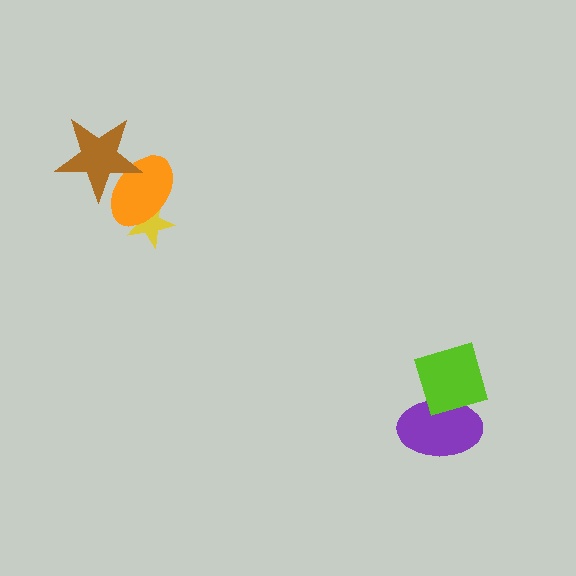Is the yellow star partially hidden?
Yes, it is partially covered by another shape.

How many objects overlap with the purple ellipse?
1 object overlaps with the purple ellipse.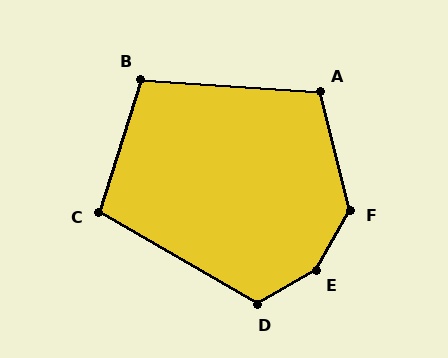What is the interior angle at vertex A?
Approximately 108 degrees (obtuse).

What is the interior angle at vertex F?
Approximately 136 degrees (obtuse).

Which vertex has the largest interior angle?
E, at approximately 149 degrees.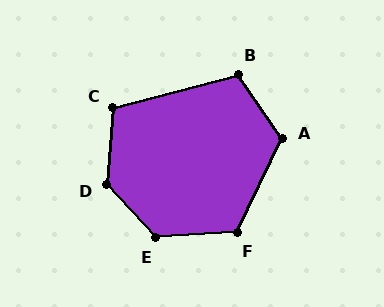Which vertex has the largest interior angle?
D, at approximately 132 degrees.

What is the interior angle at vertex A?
Approximately 120 degrees (obtuse).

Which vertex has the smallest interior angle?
C, at approximately 110 degrees.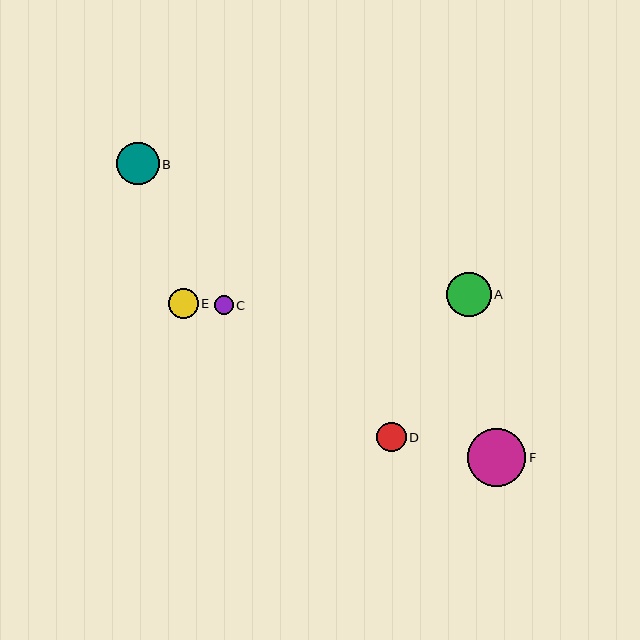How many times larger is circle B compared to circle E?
Circle B is approximately 1.4 times the size of circle E.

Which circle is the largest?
Circle F is the largest with a size of approximately 58 pixels.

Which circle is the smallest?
Circle C is the smallest with a size of approximately 18 pixels.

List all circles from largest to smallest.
From largest to smallest: F, A, B, E, D, C.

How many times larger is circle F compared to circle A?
Circle F is approximately 1.3 times the size of circle A.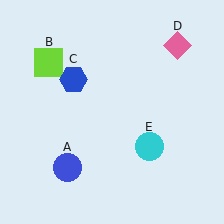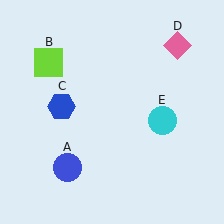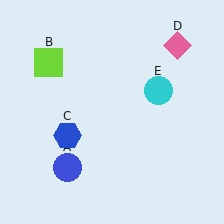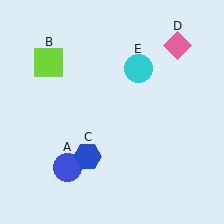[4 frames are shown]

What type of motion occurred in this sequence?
The blue hexagon (object C), cyan circle (object E) rotated counterclockwise around the center of the scene.